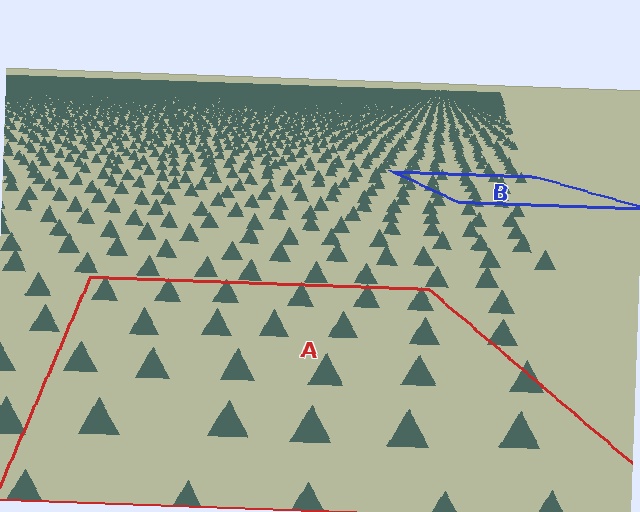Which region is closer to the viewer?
Region A is closer. The texture elements there are larger and more spread out.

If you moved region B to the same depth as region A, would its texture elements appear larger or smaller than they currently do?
They would appear larger. At a closer depth, the same texture elements are projected at a bigger on-screen size.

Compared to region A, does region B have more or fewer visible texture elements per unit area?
Region B has more texture elements per unit area — they are packed more densely because it is farther away.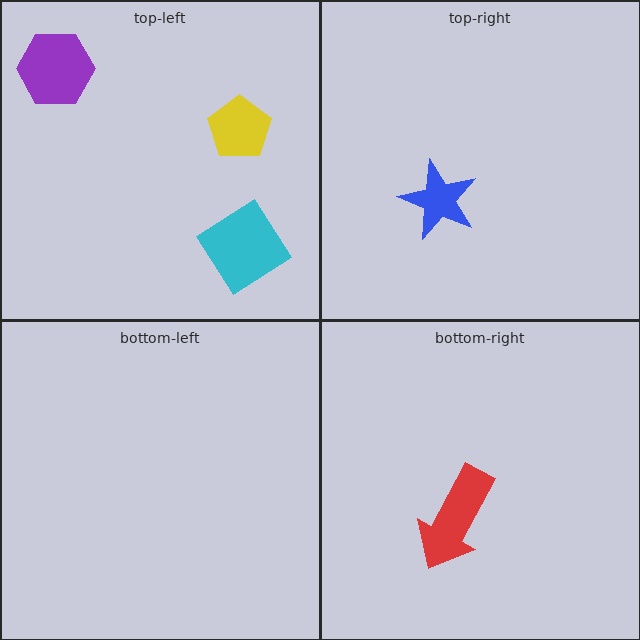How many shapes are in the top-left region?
3.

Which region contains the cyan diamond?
The top-left region.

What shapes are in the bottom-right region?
The red arrow.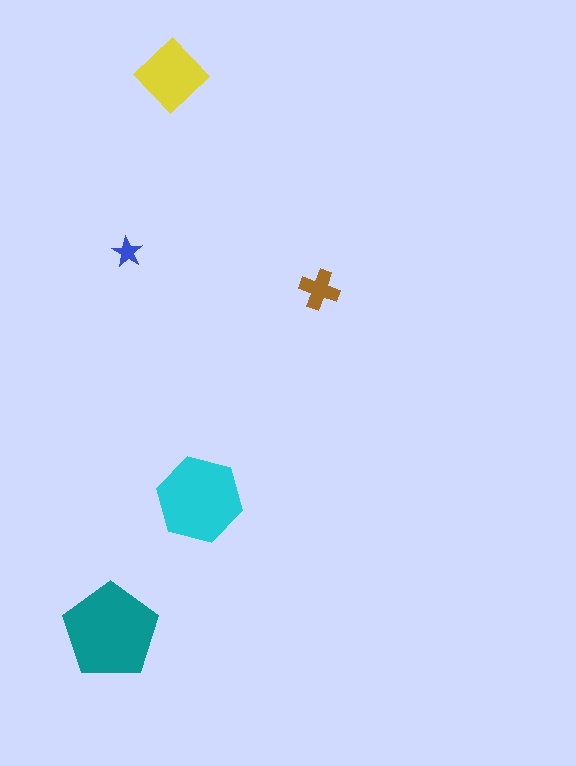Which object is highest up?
The yellow diamond is topmost.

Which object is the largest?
The teal pentagon.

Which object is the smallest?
The blue star.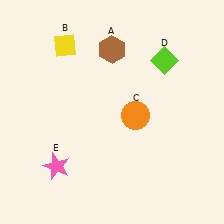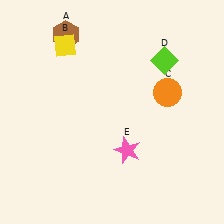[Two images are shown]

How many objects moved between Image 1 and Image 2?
3 objects moved between the two images.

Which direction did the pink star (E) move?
The pink star (E) moved right.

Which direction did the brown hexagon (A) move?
The brown hexagon (A) moved left.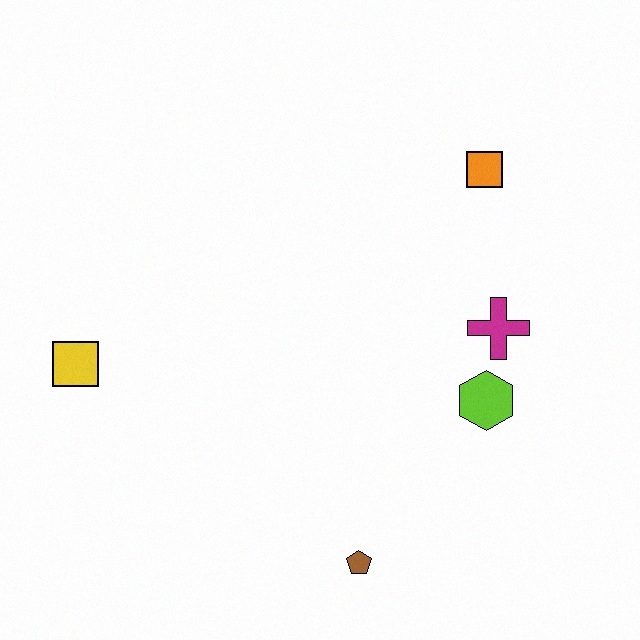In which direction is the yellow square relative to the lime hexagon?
The yellow square is to the left of the lime hexagon.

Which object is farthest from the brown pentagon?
The orange square is farthest from the brown pentagon.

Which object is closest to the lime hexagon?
The magenta cross is closest to the lime hexagon.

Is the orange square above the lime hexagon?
Yes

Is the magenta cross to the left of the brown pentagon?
No